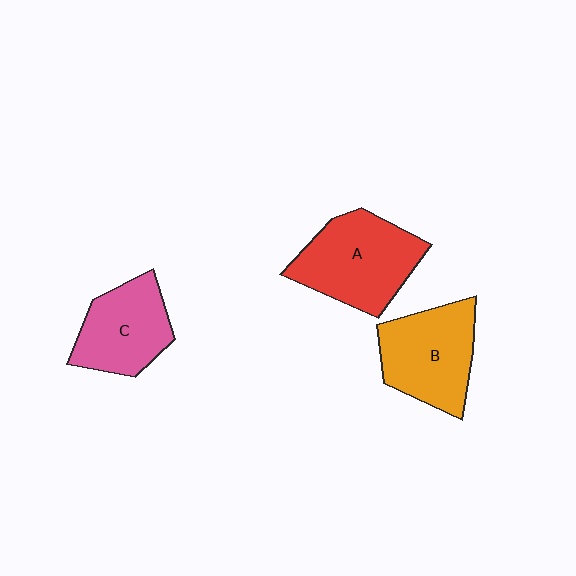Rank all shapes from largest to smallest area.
From largest to smallest: A (red), B (orange), C (pink).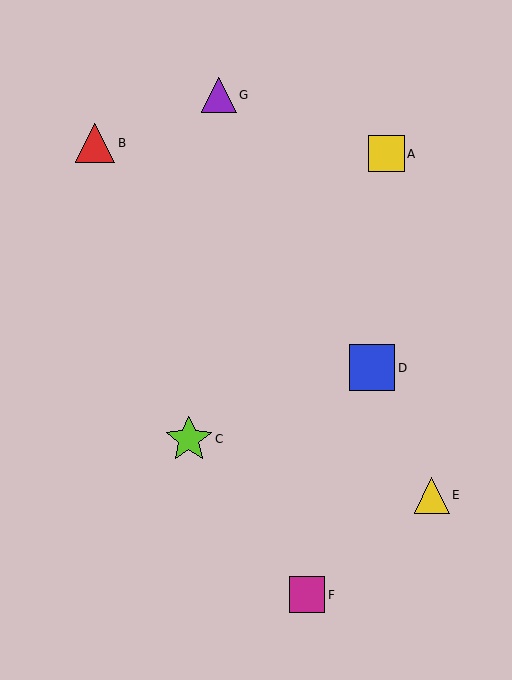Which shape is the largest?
The lime star (labeled C) is the largest.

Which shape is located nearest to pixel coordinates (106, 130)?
The red triangle (labeled B) at (95, 143) is nearest to that location.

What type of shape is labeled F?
Shape F is a magenta square.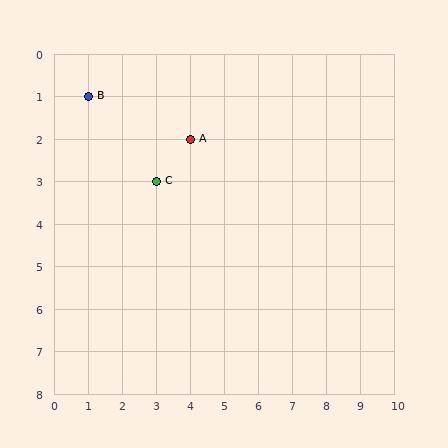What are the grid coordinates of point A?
Point A is at grid coordinates (4, 2).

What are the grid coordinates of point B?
Point B is at grid coordinates (1, 1).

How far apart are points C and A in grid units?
Points C and A are 1 column and 1 row apart (about 1.4 grid units diagonally).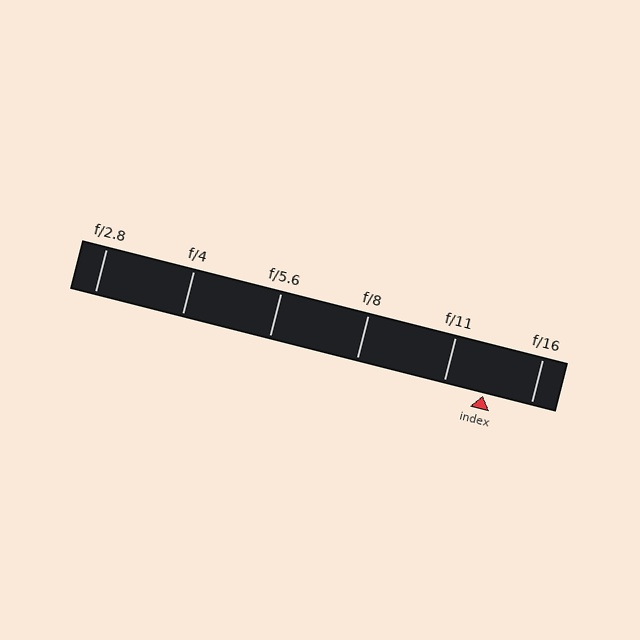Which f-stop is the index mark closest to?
The index mark is closest to f/11.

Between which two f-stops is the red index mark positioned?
The index mark is between f/11 and f/16.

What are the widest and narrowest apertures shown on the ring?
The widest aperture shown is f/2.8 and the narrowest is f/16.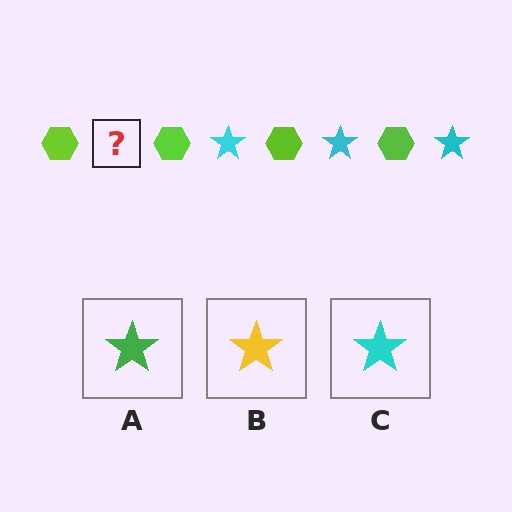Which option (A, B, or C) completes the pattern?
C.